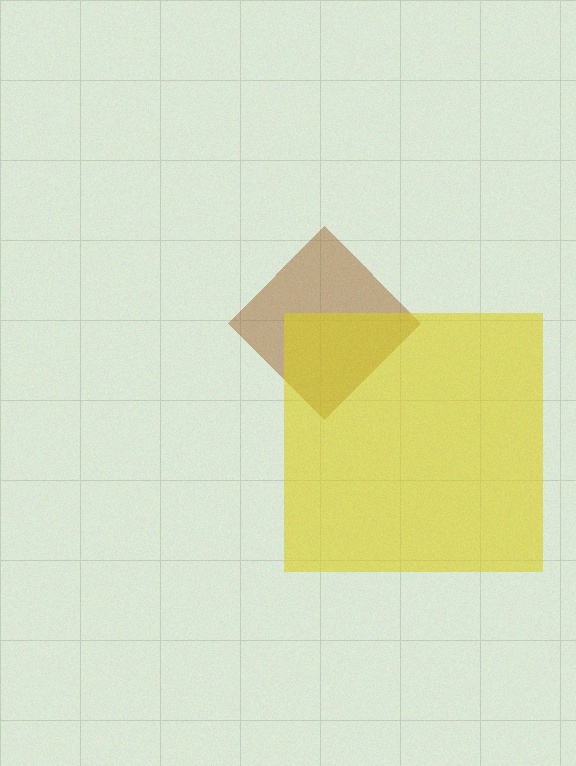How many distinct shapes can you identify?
There are 2 distinct shapes: a brown diamond, a yellow square.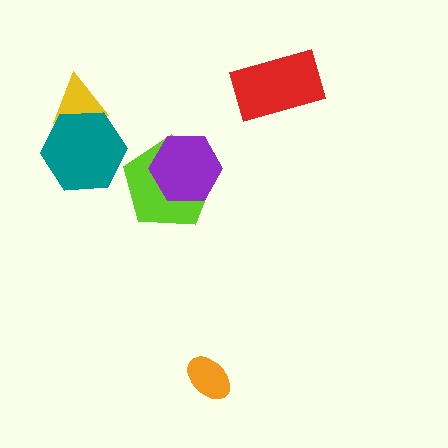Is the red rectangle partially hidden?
No, no other shape covers it.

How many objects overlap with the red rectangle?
0 objects overlap with the red rectangle.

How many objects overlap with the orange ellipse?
0 objects overlap with the orange ellipse.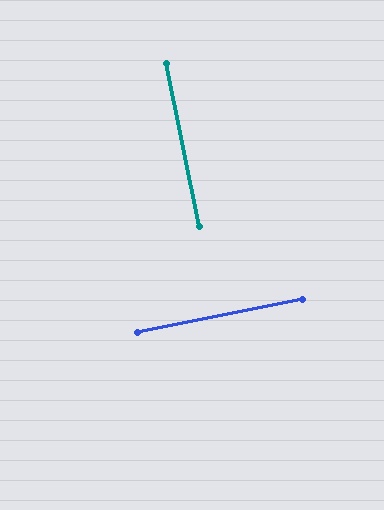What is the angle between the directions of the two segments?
Approximately 90 degrees.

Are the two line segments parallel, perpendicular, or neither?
Perpendicular — they meet at approximately 90°.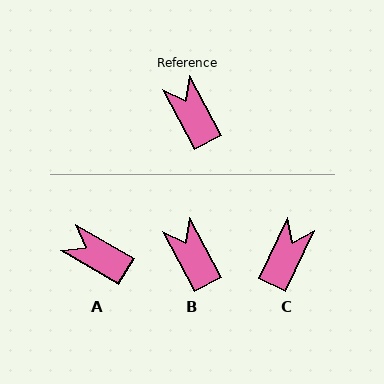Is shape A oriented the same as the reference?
No, it is off by about 32 degrees.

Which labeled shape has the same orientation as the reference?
B.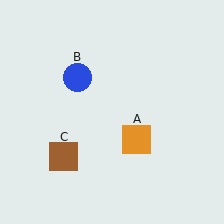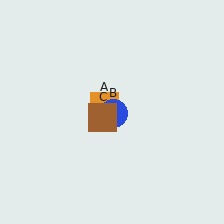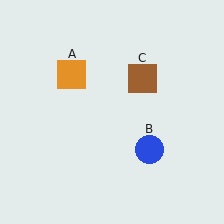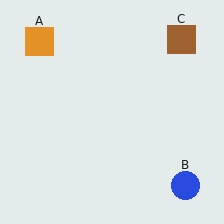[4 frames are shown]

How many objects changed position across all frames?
3 objects changed position: orange square (object A), blue circle (object B), brown square (object C).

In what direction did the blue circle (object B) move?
The blue circle (object B) moved down and to the right.